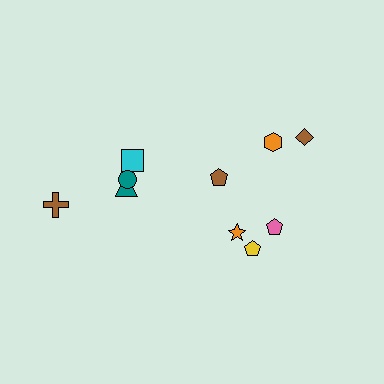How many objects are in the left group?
There are 4 objects.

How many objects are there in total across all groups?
There are 10 objects.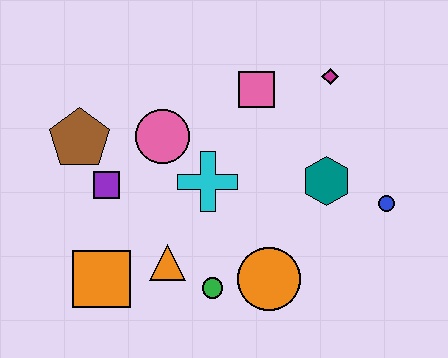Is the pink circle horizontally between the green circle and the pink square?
No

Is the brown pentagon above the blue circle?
Yes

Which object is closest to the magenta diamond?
The pink square is closest to the magenta diamond.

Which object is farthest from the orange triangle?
The magenta diamond is farthest from the orange triangle.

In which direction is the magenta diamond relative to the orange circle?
The magenta diamond is above the orange circle.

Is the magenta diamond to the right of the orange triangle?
Yes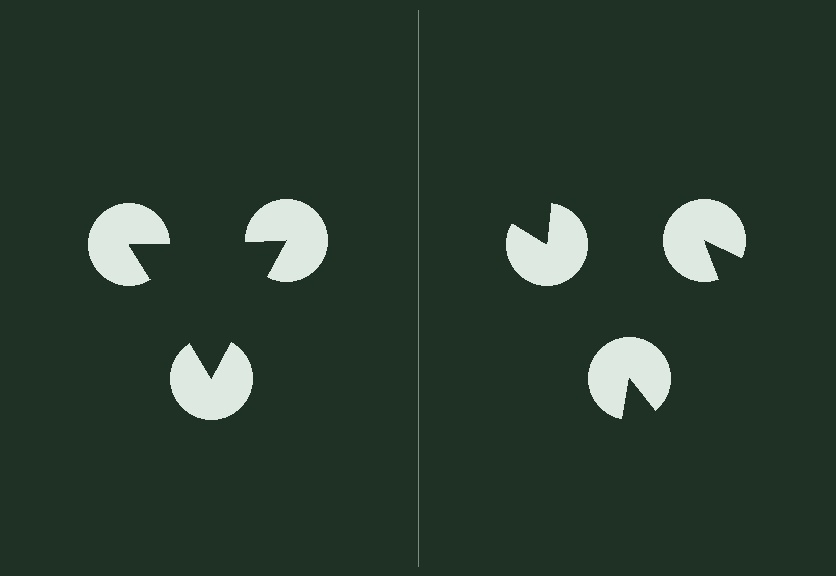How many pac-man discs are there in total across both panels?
6 — 3 on each side.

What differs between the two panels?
The pac-man discs are positioned identically on both sides; only the wedge orientations differ. On the left they align to a triangle; on the right they are misaligned.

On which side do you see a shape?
An illusory triangle appears on the left side. On the right side the wedge cuts are rotated, so no coherent shape forms.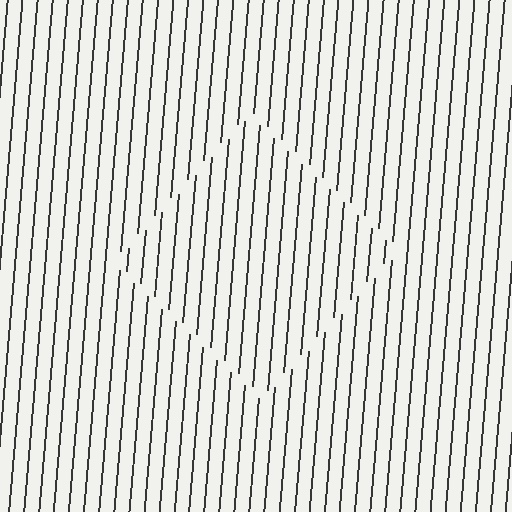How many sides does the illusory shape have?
4 sides — the line-ends trace a square.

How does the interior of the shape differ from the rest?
The interior of the shape contains the same grating, shifted by half a period — the contour is defined by the phase discontinuity where line-ends from the inner and outer gratings abut.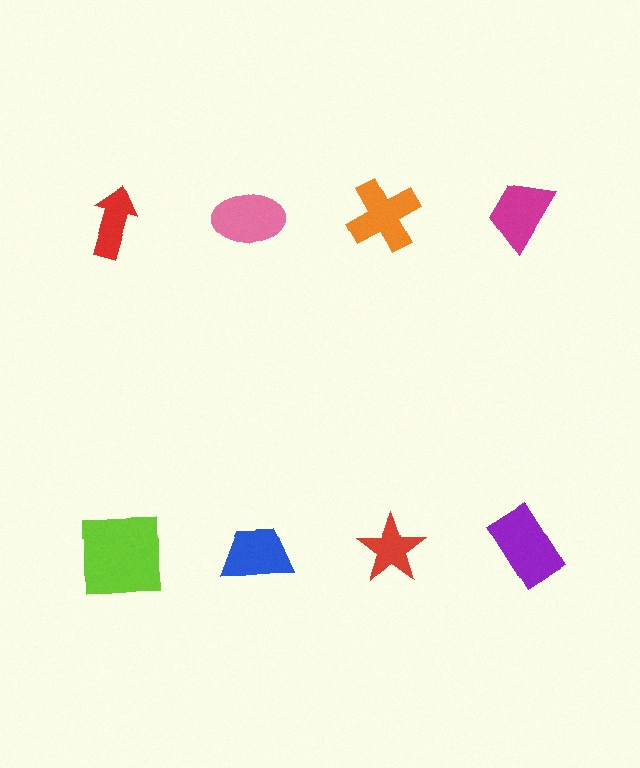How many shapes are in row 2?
4 shapes.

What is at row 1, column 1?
A red arrow.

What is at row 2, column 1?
A lime square.